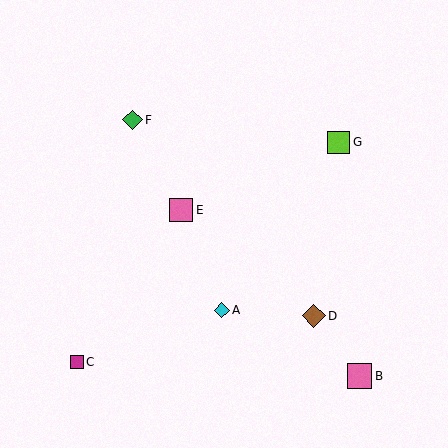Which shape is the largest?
The pink square (labeled B) is the largest.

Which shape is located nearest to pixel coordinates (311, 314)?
The brown diamond (labeled D) at (314, 316) is nearest to that location.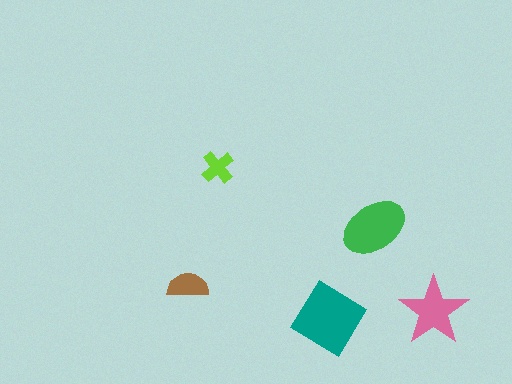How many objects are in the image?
There are 5 objects in the image.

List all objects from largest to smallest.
The teal diamond, the green ellipse, the pink star, the brown semicircle, the lime cross.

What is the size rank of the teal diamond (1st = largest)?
1st.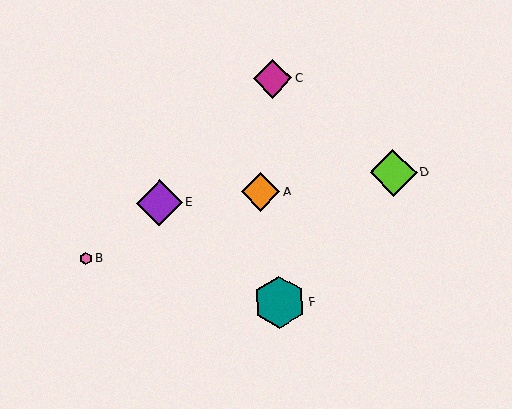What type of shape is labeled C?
Shape C is a magenta diamond.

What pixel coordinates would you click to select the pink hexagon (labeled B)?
Click at (85, 258) to select the pink hexagon B.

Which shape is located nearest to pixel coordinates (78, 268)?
The pink hexagon (labeled B) at (85, 258) is nearest to that location.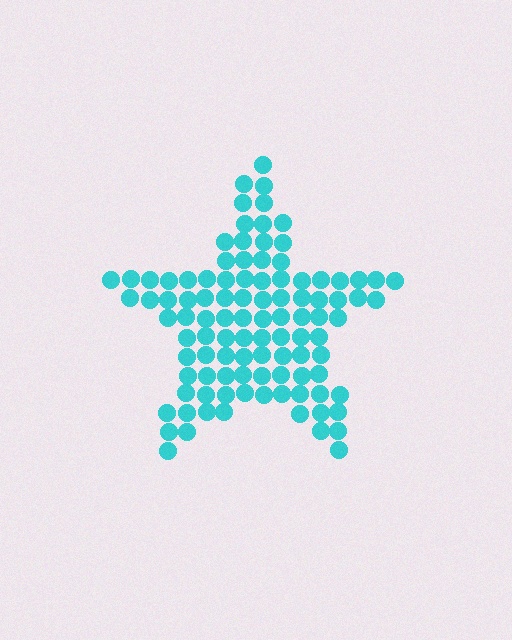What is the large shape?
The large shape is a star.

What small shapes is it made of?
It is made of small circles.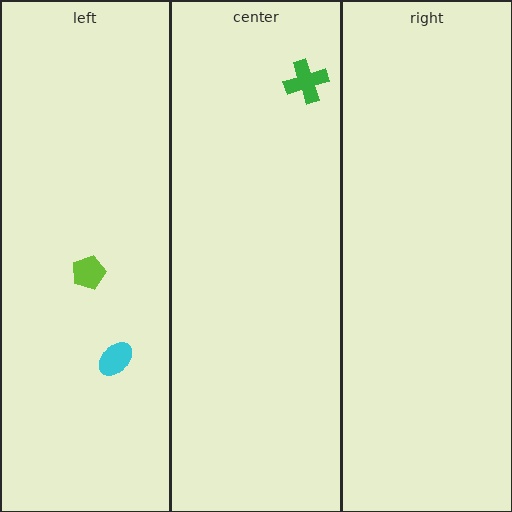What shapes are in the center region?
The green cross.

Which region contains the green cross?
The center region.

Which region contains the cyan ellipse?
The left region.